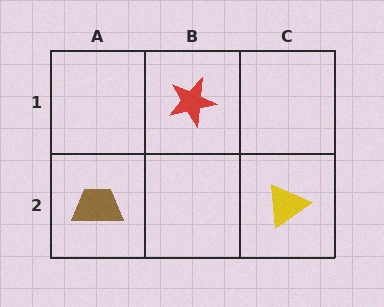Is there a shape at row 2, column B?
No, that cell is empty.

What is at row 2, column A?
A brown trapezoid.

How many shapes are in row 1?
1 shape.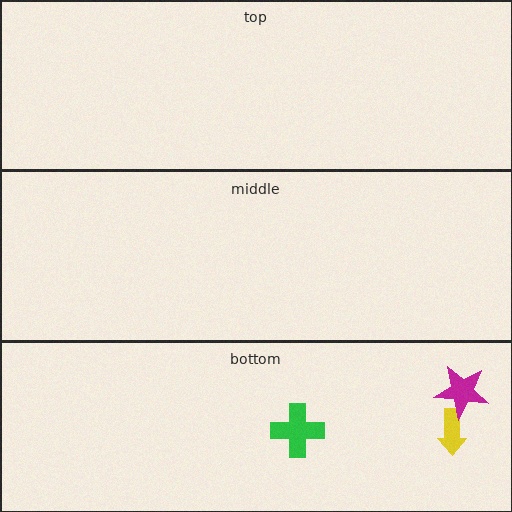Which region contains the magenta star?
The bottom region.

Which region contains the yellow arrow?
The bottom region.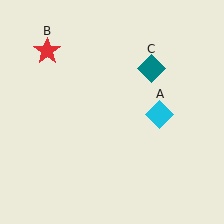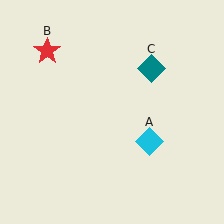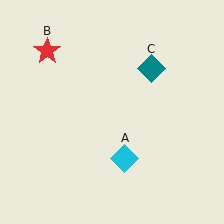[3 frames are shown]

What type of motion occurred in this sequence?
The cyan diamond (object A) rotated clockwise around the center of the scene.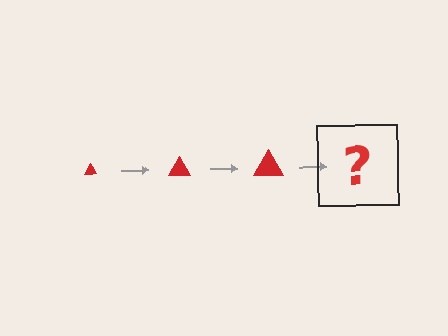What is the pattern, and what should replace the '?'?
The pattern is that the triangle gets progressively larger each step. The '?' should be a red triangle, larger than the previous one.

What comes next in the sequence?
The next element should be a red triangle, larger than the previous one.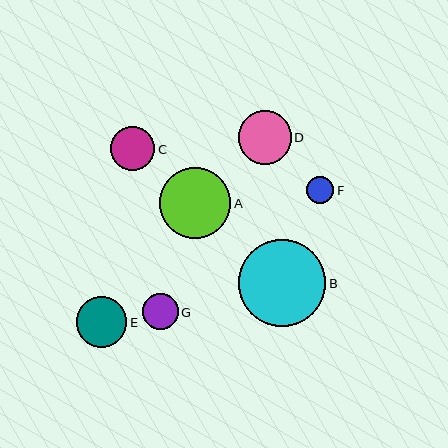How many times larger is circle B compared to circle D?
Circle B is approximately 1.6 times the size of circle D.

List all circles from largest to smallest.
From largest to smallest: B, A, D, E, C, G, F.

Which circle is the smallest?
Circle F is the smallest with a size of approximately 27 pixels.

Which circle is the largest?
Circle B is the largest with a size of approximately 88 pixels.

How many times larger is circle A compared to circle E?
Circle A is approximately 1.4 times the size of circle E.